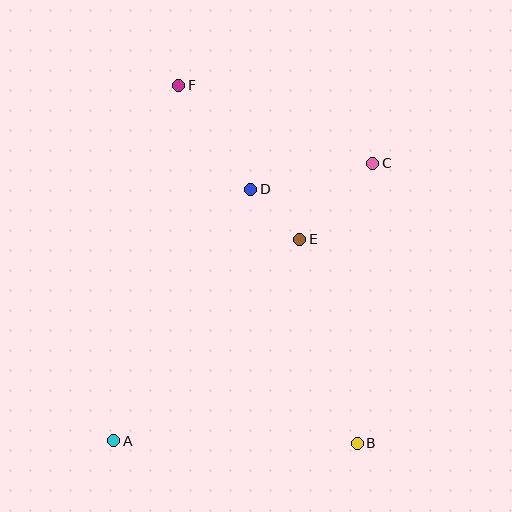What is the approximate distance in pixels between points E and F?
The distance between E and F is approximately 196 pixels.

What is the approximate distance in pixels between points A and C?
The distance between A and C is approximately 379 pixels.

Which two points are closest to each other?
Points D and E are closest to each other.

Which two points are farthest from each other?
Points B and F are farthest from each other.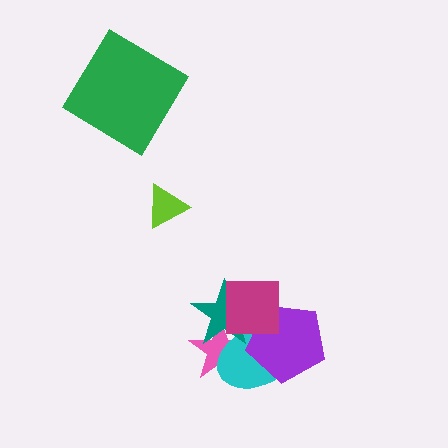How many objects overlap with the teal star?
4 objects overlap with the teal star.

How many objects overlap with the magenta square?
3 objects overlap with the magenta square.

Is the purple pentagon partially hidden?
Yes, it is partially covered by another shape.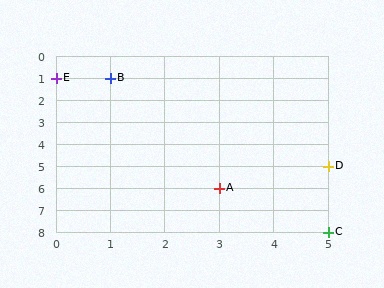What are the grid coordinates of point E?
Point E is at grid coordinates (0, 1).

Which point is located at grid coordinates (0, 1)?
Point E is at (0, 1).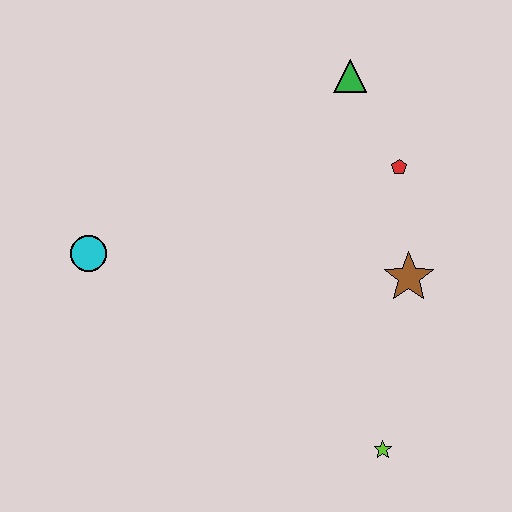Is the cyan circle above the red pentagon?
No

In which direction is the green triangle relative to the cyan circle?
The green triangle is to the right of the cyan circle.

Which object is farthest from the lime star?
The green triangle is farthest from the lime star.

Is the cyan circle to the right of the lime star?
No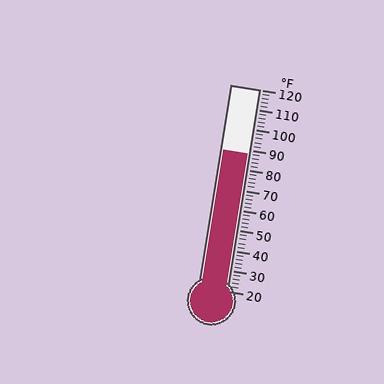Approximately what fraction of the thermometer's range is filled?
The thermometer is filled to approximately 70% of its range.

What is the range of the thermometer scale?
The thermometer scale ranges from 20°F to 120°F.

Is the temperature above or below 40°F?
The temperature is above 40°F.